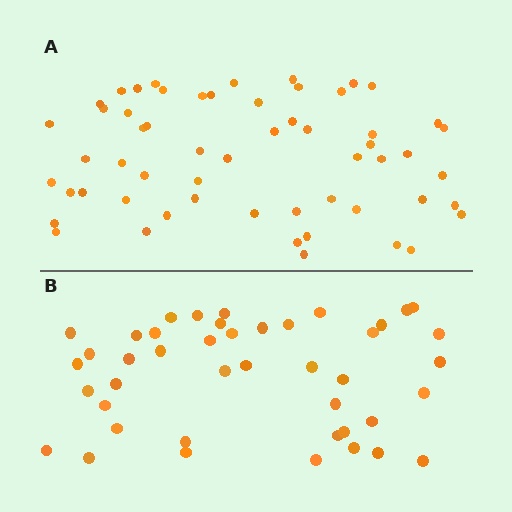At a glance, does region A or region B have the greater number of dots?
Region A (the top region) has more dots.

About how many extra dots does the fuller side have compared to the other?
Region A has approximately 15 more dots than region B.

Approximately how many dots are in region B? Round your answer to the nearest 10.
About 40 dots. (The exact count is 43, which rounds to 40.)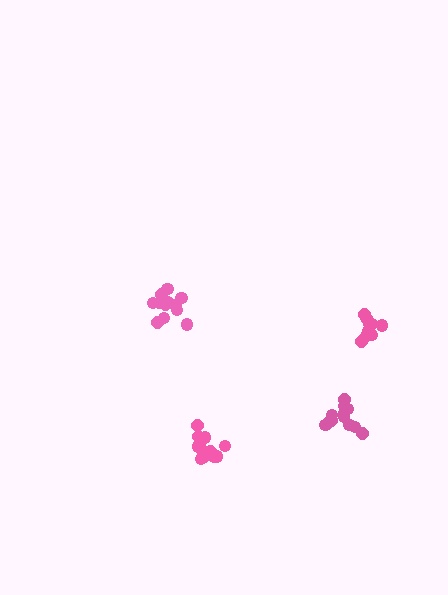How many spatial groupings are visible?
There are 4 spatial groupings.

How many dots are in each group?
Group 1: 12 dots, Group 2: 13 dots, Group 3: 13 dots, Group 4: 11 dots (49 total).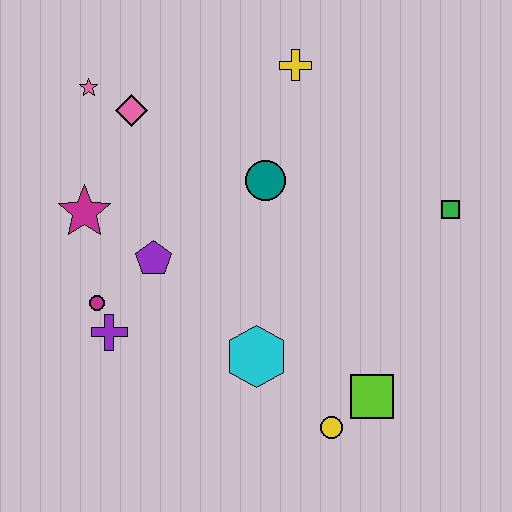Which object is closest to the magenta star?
The purple pentagon is closest to the magenta star.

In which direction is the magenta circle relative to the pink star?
The magenta circle is below the pink star.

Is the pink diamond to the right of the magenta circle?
Yes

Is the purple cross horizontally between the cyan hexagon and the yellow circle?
No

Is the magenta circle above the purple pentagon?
No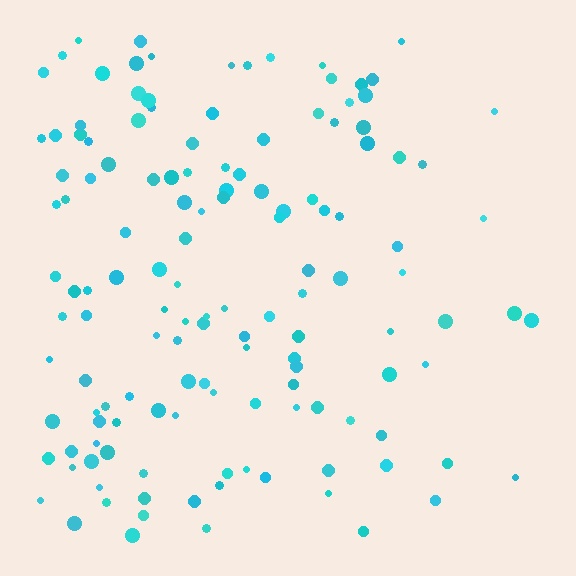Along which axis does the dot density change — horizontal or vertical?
Horizontal.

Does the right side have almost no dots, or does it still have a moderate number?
Still a moderate number, just noticeably fewer than the left.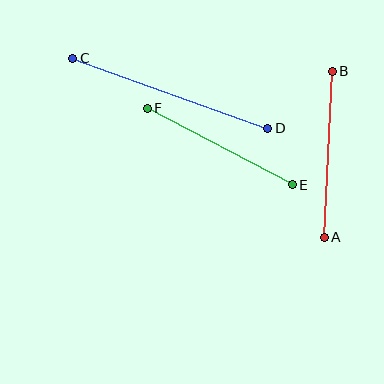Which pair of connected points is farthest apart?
Points C and D are farthest apart.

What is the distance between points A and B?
The distance is approximately 166 pixels.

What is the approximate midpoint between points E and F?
The midpoint is at approximately (220, 147) pixels.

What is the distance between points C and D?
The distance is approximately 207 pixels.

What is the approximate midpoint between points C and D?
The midpoint is at approximately (170, 93) pixels.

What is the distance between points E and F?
The distance is approximately 164 pixels.